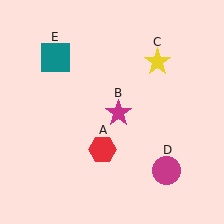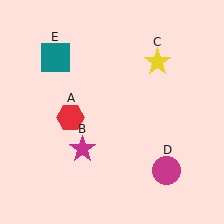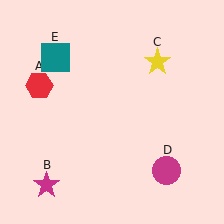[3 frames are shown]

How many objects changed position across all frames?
2 objects changed position: red hexagon (object A), magenta star (object B).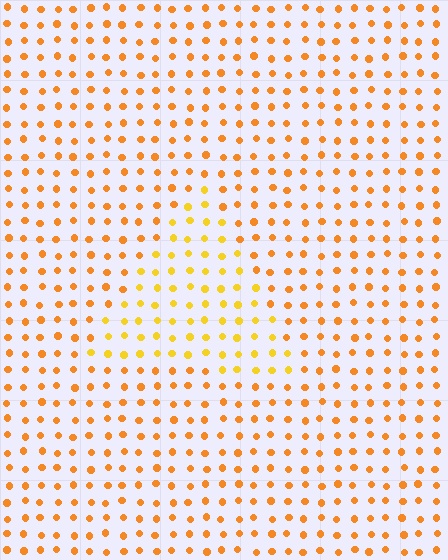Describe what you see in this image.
The image is filled with small orange elements in a uniform arrangement. A triangle-shaped region is visible where the elements are tinted to a slightly different hue, forming a subtle color boundary.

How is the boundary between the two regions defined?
The boundary is defined purely by a slight shift in hue (about 22 degrees). Spacing, size, and orientation are identical on both sides.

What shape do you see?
I see a triangle.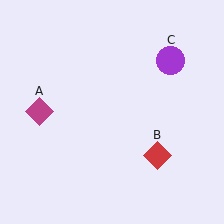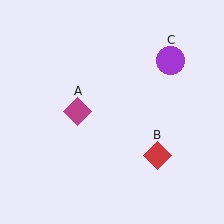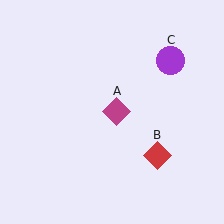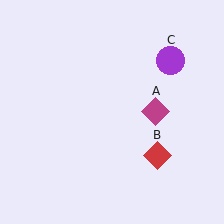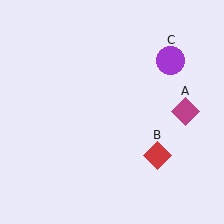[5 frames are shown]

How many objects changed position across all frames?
1 object changed position: magenta diamond (object A).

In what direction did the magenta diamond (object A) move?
The magenta diamond (object A) moved right.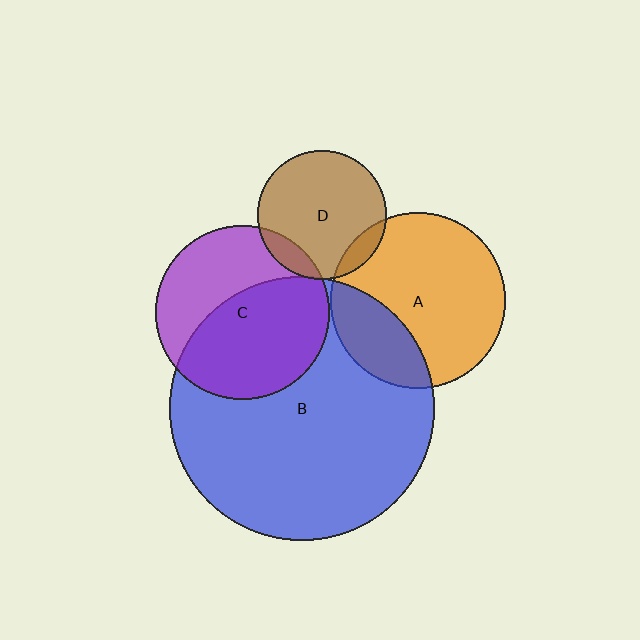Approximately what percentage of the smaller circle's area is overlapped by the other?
Approximately 5%.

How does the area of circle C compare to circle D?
Approximately 1.8 times.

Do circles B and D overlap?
Yes.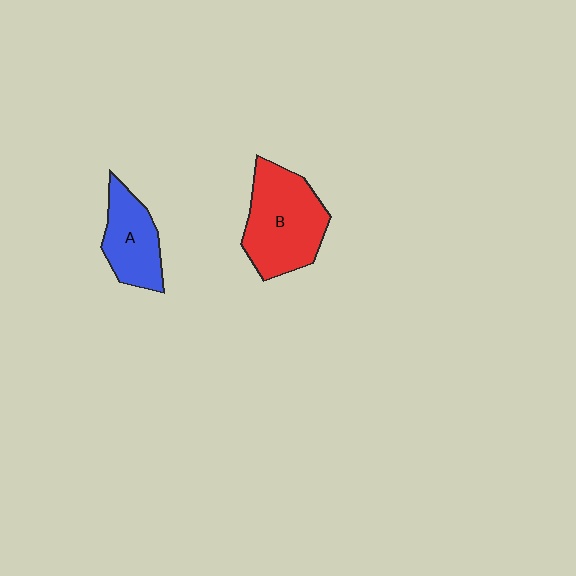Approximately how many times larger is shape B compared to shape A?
Approximately 1.6 times.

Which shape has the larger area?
Shape B (red).